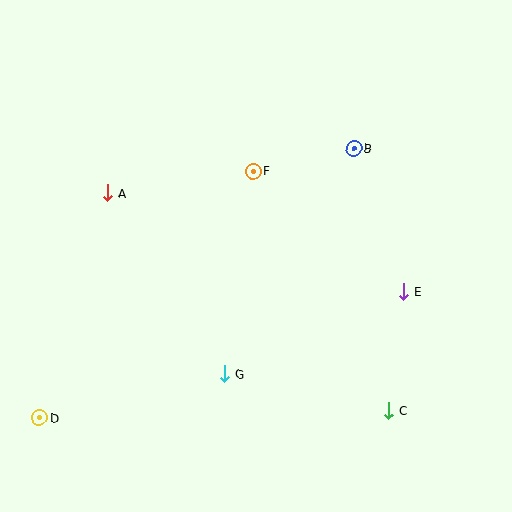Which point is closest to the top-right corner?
Point B is closest to the top-right corner.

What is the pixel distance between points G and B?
The distance between G and B is 260 pixels.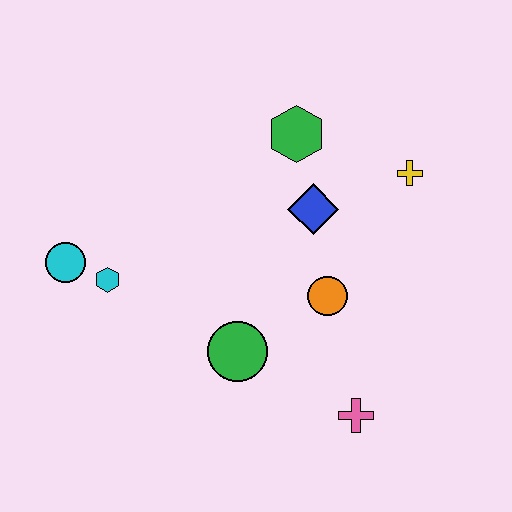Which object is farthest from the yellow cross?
The cyan circle is farthest from the yellow cross.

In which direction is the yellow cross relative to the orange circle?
The yellow cross is above the orange circle.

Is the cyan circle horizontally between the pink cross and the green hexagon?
No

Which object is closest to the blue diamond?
The green hexagon is closest to the blue diamond.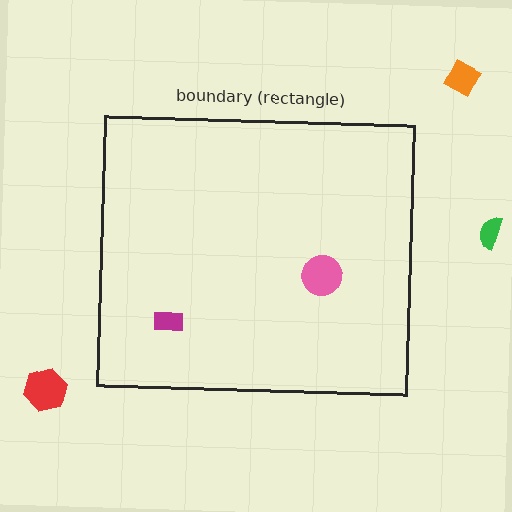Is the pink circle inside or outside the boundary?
Inside.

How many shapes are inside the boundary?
2 inside, 3 outside.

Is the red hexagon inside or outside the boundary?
Outside.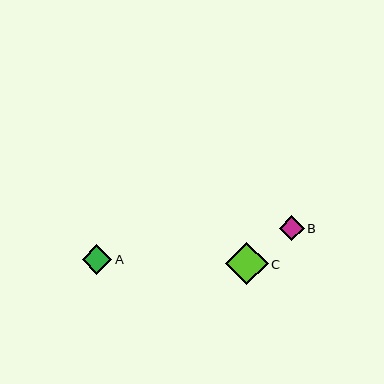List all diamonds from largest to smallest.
From largest to smallest: C, A, B.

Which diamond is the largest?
Diamond C is the largest with a size of approximately 43 pixels.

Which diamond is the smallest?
Diamond B is the smallest with a size of approximately 25 pixels.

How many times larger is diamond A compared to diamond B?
Diamond A is approximately 1.2 times the size of diamond B.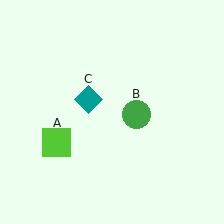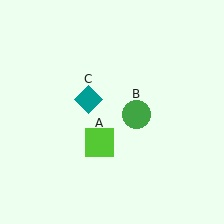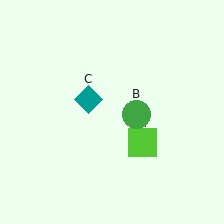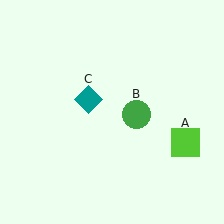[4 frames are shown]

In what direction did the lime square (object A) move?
The lime square (object A) moved right.